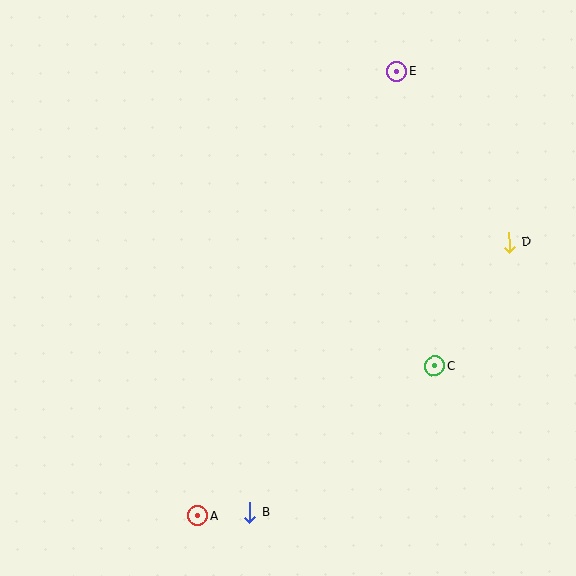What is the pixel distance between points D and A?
The distance between D and A is 414 pixels.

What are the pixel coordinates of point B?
Point B is at (250, 513).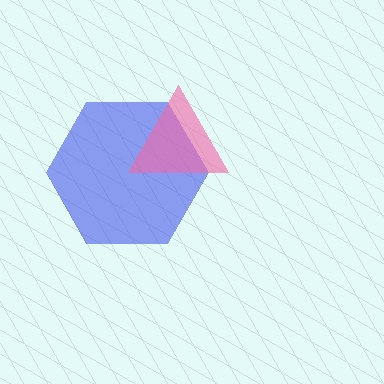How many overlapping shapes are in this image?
There are 2 overlapping shapes in the image.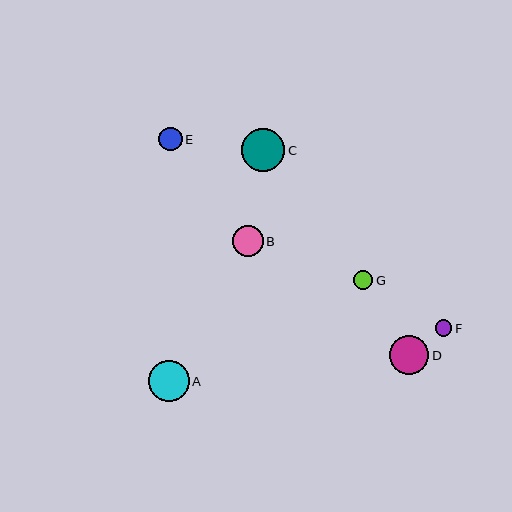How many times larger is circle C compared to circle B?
Circle C is approximately 1.4 times the size of circle B.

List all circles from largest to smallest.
From largest to smallest: C, A, D, B, E, G, F.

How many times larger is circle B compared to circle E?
Circle B is approximately 1.3 times the size of circle E.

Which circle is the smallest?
Circle F is the smallest with a size of approximately 16 pixels.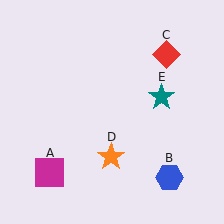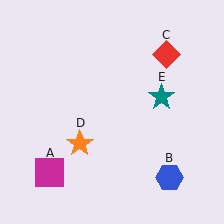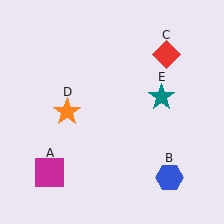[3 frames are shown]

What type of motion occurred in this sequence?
The orange star (object D) rotated clockwise around the center of the scene.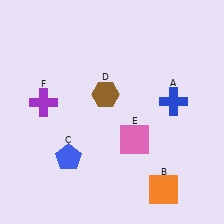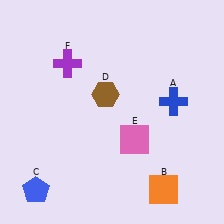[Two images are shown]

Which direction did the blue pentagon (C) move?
The blue pentagon (C) moved left.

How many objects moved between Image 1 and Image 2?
2 objects moved between the two images.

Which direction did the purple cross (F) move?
The purple cross (F) moved up.